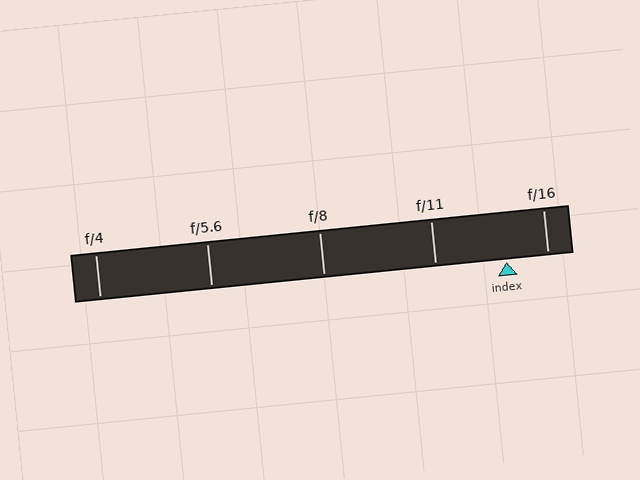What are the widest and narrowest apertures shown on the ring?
The widest aperture shown is f/4 and the narrowest is f/16.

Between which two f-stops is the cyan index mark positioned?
The index mark is between f/11 and f/16.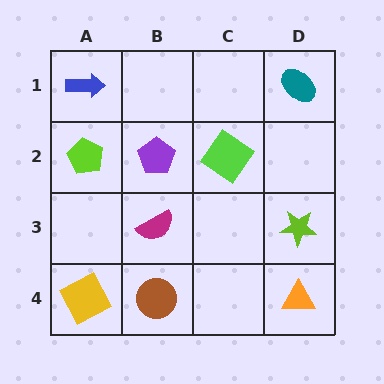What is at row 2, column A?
A lime pentagon.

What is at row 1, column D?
A teal ellipse.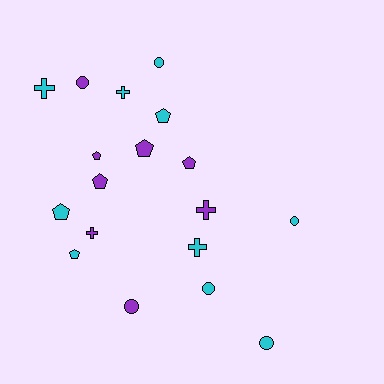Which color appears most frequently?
Cyan, with 10 objects.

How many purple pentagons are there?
There are 4 purple pentagons.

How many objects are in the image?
There are 18 objects.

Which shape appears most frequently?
Pentagon, with 7 objects.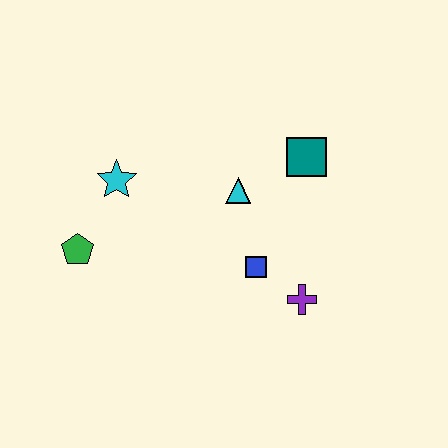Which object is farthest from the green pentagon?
The teal square is farthest from the green pentagon.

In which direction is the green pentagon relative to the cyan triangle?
The green pentagon is to the left of the cyan triangle.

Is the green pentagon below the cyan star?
Yes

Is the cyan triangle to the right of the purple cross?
No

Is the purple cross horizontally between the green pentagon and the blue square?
No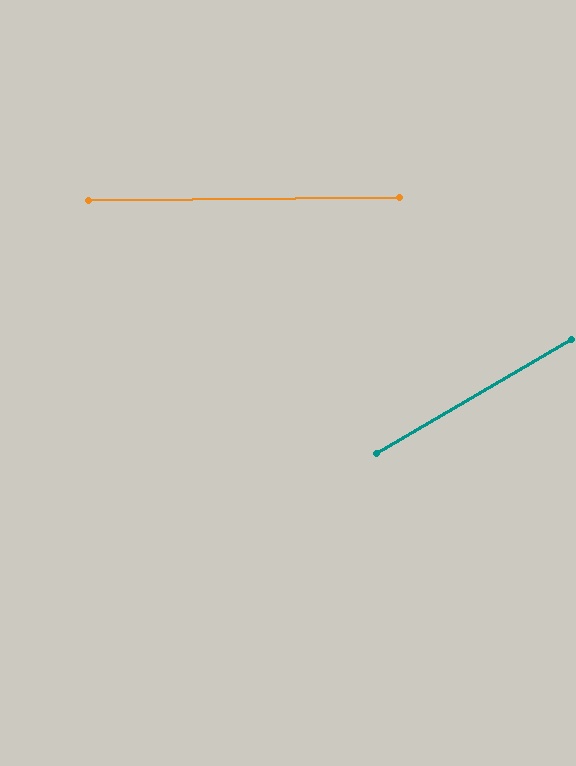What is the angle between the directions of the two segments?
Approximately 30 degrees.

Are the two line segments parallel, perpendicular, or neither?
Neither parallel nor perpendicular — they differ by about 30°.